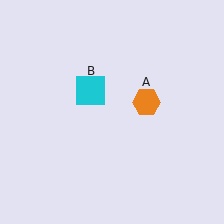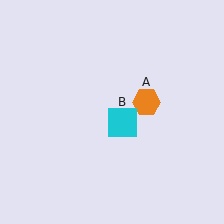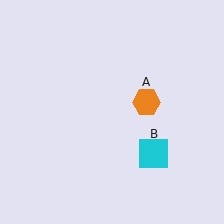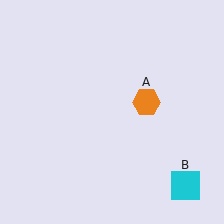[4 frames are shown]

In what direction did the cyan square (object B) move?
The cyan square (object B) moved down and to the right.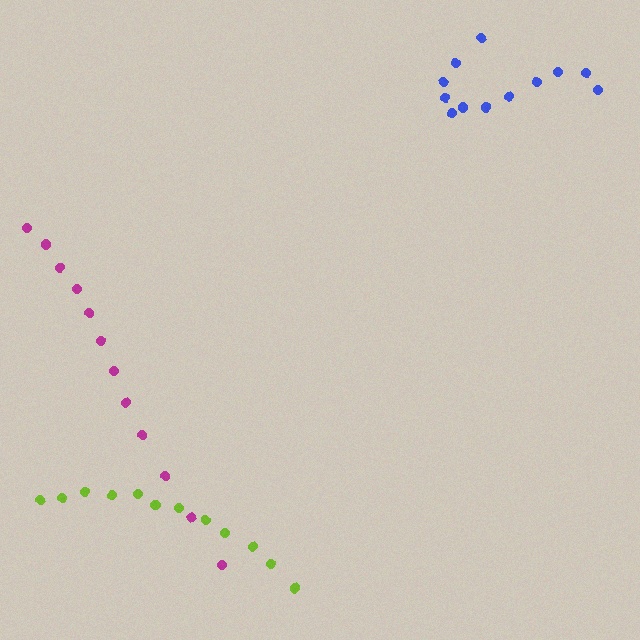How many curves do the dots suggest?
There are 3 distinct paths.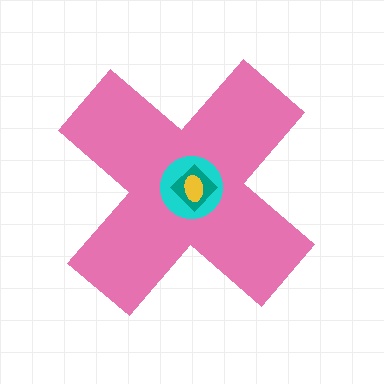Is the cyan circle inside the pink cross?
Yes.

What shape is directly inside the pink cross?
The cyan circle.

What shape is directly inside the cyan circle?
The teal diamond.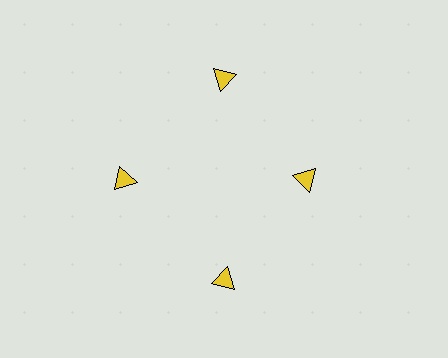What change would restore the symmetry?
The symmetry would be restored by moving it outward, back onto the ring so that all 4 triangles sit at equal angles and equal distance from the center.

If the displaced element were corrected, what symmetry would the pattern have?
It would have 4-fold rotational symmetry — the pattern would map onto itself every 90 degrees.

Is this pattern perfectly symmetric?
No. The 4 yellow triangles are arranged in a ring, but one element near the 3 o'clock position is pulled inward toward the center, breaking the 4-fold rotational symmetry.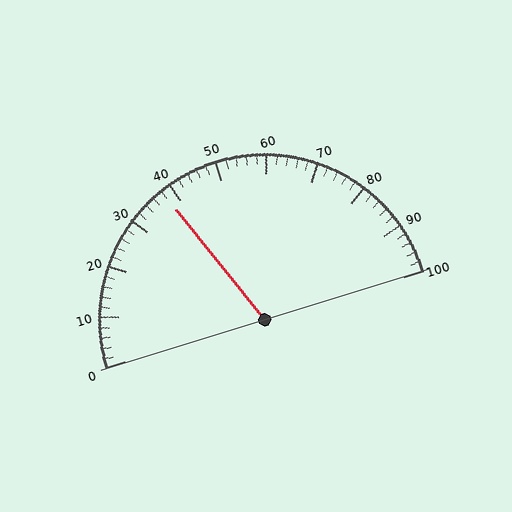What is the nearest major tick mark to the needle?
The nearest major tick mark is 40.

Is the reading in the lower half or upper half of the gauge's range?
The reading is in the lower half of the range (0 to 100).